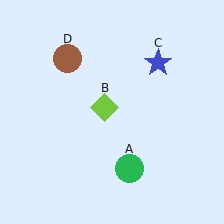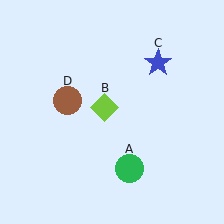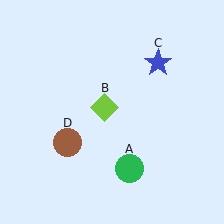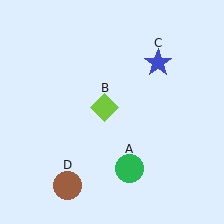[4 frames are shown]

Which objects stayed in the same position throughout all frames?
Green circle (object A) and lime diamond (object B) and blue star (object C) remained stationary.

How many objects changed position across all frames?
1 object changed position: brown circle (object D).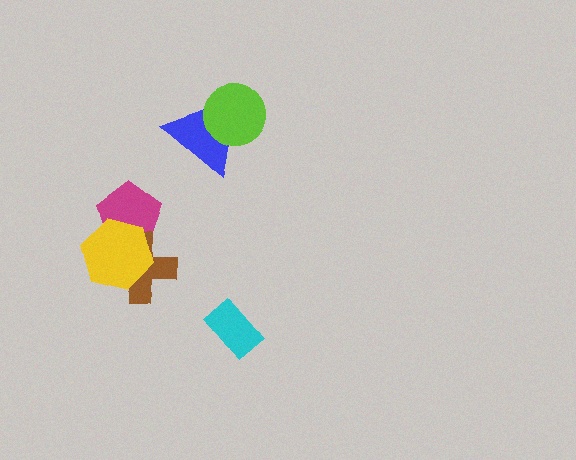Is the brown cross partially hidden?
Yes, it is partially covered by another shape.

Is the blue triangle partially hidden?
Yes, it is partially covered by another shape.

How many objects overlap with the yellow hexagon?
2 objects overlap with the yellow hexagon.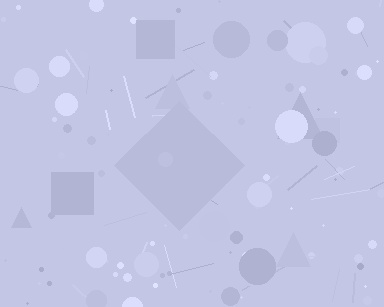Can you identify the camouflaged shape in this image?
The camouflaged shape is a diamond.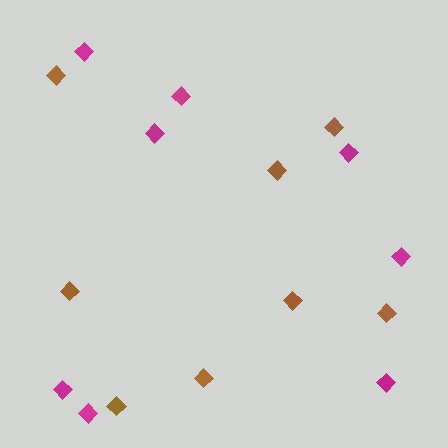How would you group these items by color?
There are 2 groups: one group of magenta diamonds (8) and one group of brown diamonds (8).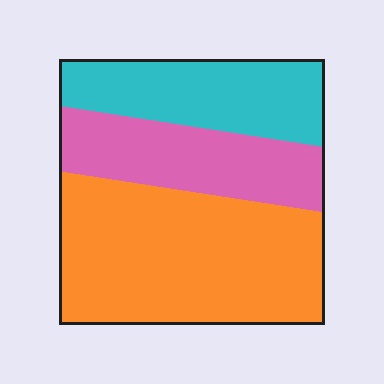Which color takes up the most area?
Orange, at roughly 50%.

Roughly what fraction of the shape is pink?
Pink covers around 25% of the shape.